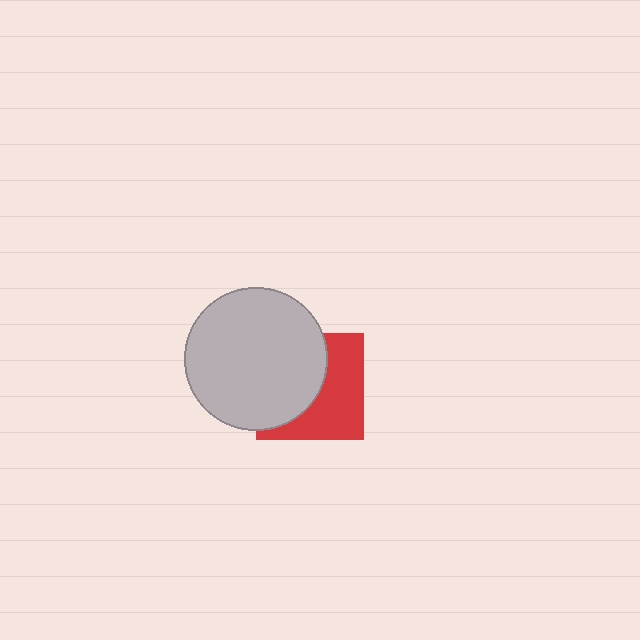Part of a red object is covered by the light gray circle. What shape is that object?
It is a square.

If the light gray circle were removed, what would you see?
You would see the complete red square.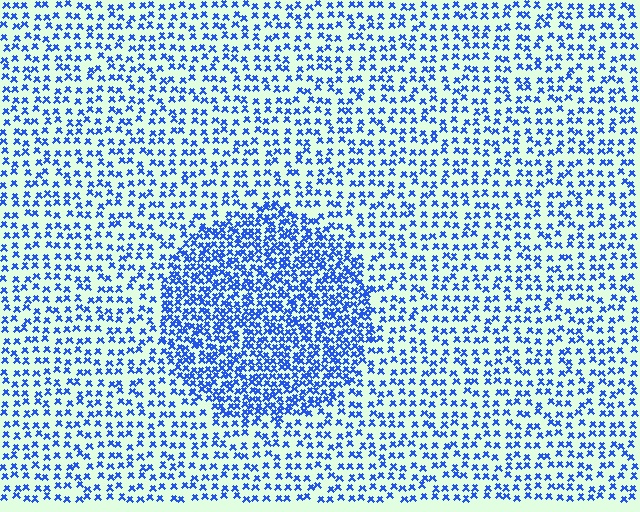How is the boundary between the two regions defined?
The boundary is defined by a change in element density (approximately 2.1x ratio). All elements are the same color, size, and shape.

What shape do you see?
I see a circle.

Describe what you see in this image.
The image contains small blue elements arranged at two different densities. A circle-shaped region is visible where the elements are more densely packed than the surrounding area.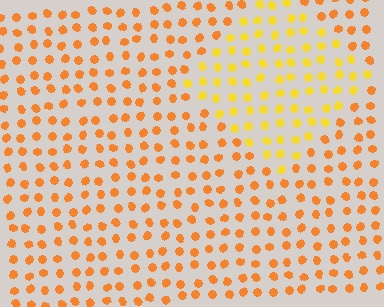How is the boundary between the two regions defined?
The boundary is defined purely by a slight shift in hue (about 26 degrees). Spacing, size, and orientation are identical on both sides.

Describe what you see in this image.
The image is filled with small orange elements in a uniform arrangement. A diamond-shaped region is visible where the elements are tinted to a slightly different hue, forming a subtle color boundary.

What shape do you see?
I see a diamond.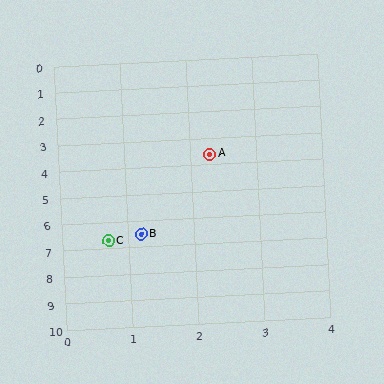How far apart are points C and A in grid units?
Points C and A are about 3.5 grid units apart.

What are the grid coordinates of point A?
Point A is at approximately (2.3, 3.6).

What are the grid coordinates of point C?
Point C is at approximately (0.7, 6.7).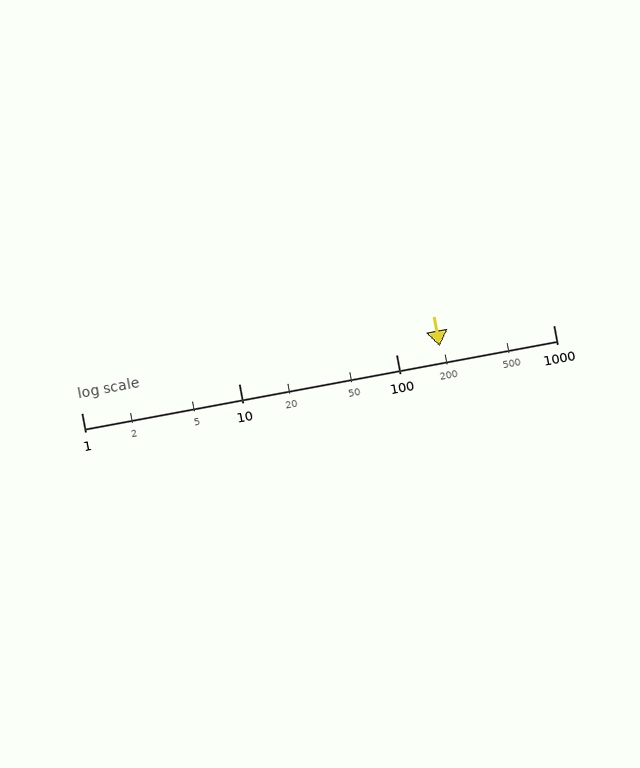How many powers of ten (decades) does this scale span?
The scale spans 3 decades, from 1 to 1000.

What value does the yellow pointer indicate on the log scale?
The pointer indicates approximately 190.